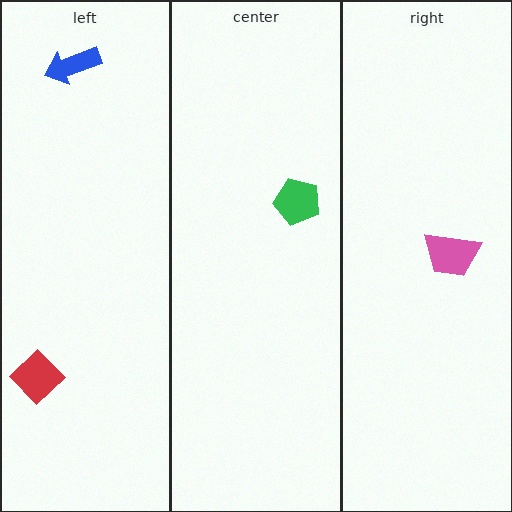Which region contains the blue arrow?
The left region.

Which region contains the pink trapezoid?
The right region.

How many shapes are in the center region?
1.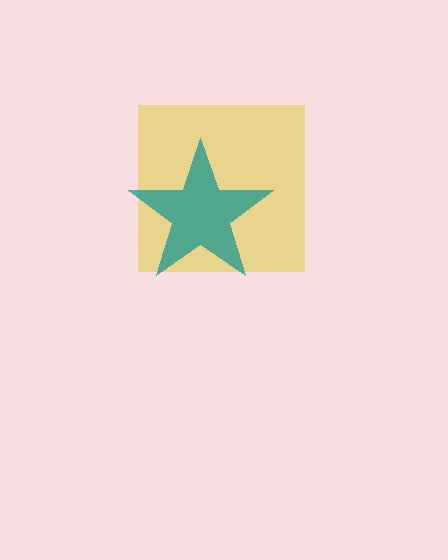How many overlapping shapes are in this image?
There are 2 overlapping shapes in the image.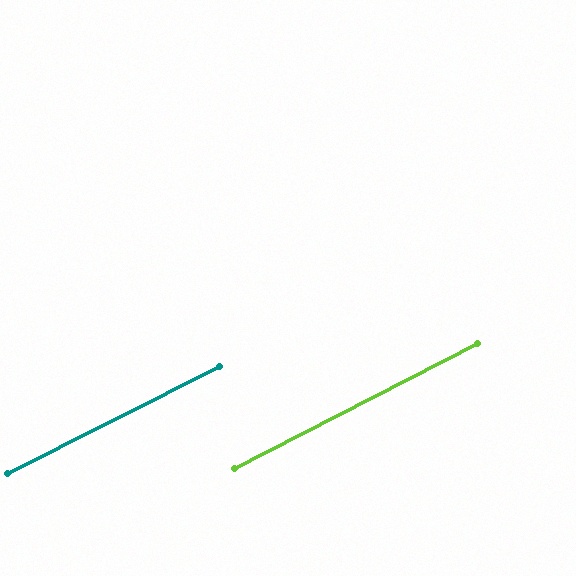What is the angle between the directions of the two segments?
Approximately 0 degrees.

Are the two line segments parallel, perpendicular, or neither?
Parallel — their directions differ by only 0.3°.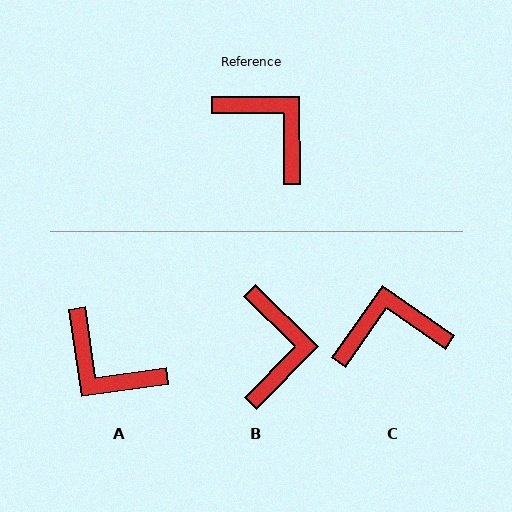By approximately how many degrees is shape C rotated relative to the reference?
Approximately 55 degrees counter-clockwise.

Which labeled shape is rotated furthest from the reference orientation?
A, about 172 degrees away.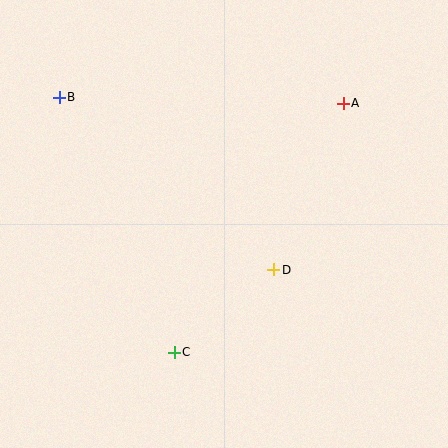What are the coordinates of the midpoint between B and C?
The midpoint between B and C is at (117, 225).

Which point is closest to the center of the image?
Point D at (274, 270) is closest to the center.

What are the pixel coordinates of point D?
Point D is at (274, 270).